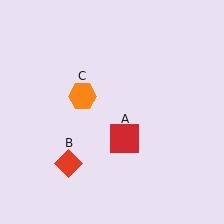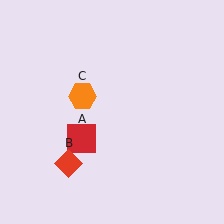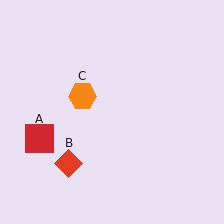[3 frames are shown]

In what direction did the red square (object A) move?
The red square (object A) moved left.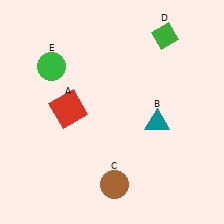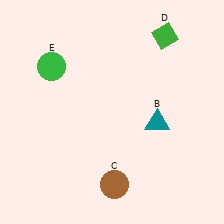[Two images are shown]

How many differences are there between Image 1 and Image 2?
There is 1 difference between the two images.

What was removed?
The red square (A) was removed in Image 2.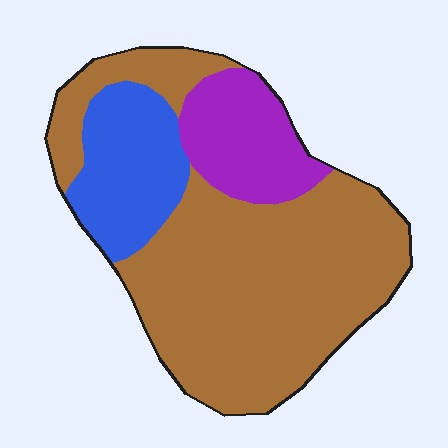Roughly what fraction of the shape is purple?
Purple takes up about one sixth (1/6) of the shape.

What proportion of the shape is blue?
Blue covers 18% of the shape.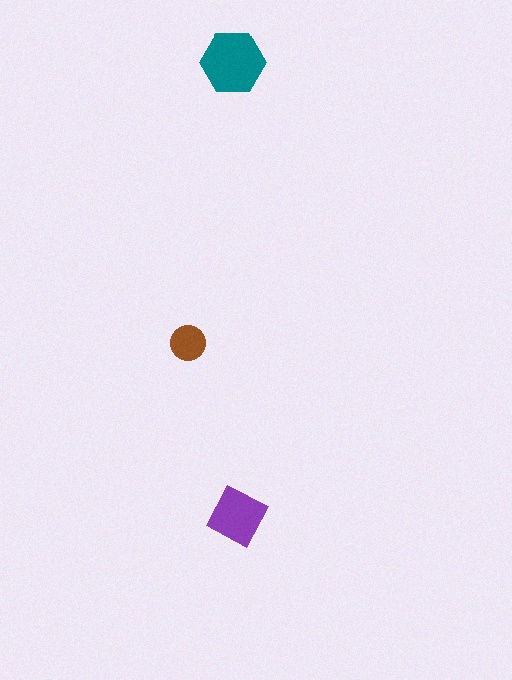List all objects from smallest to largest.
The brown circle, the purple diamond, the teal hexagon.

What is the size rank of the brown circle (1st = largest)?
3rd.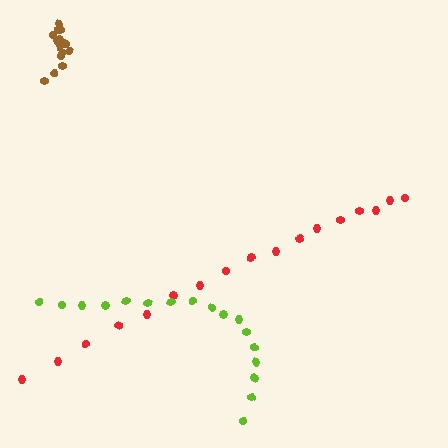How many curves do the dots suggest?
There are 3 distinct paths.